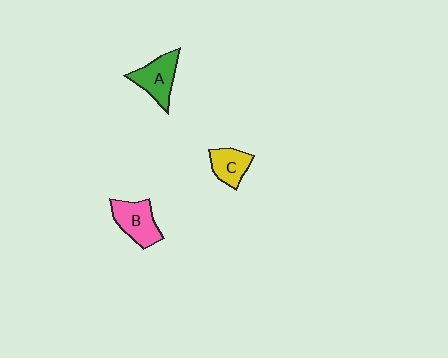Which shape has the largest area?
Shape B (pink).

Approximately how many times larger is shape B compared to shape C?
Approximately 1.3 times.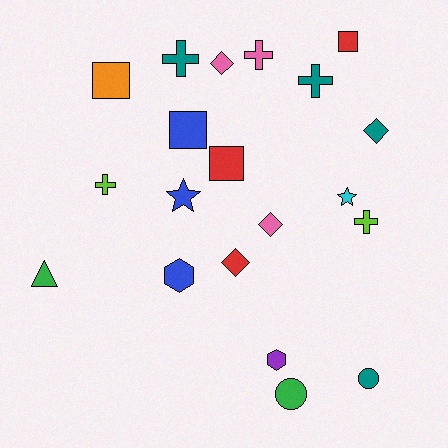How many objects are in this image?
There are 20 objects.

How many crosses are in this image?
There are 5 crosses.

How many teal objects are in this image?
There are 4 teal objects.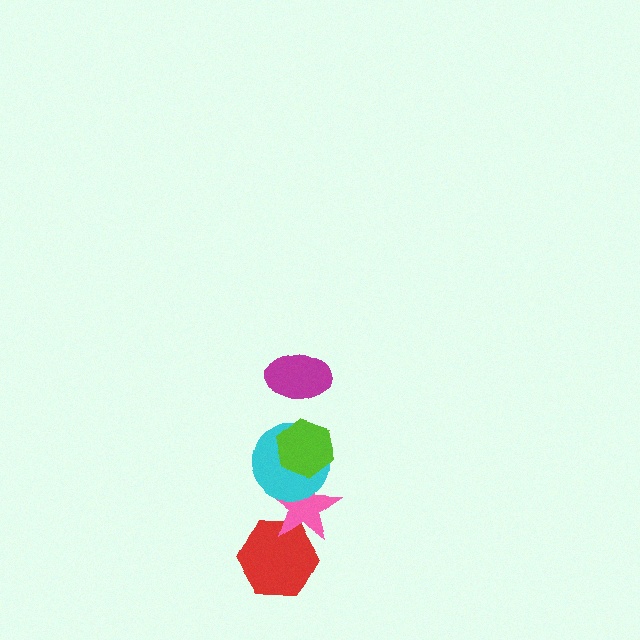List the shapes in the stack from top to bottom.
From top to bottom: the magenta ellipse, the lime hexagon, the cyan circle, the pink star, the red hexagon.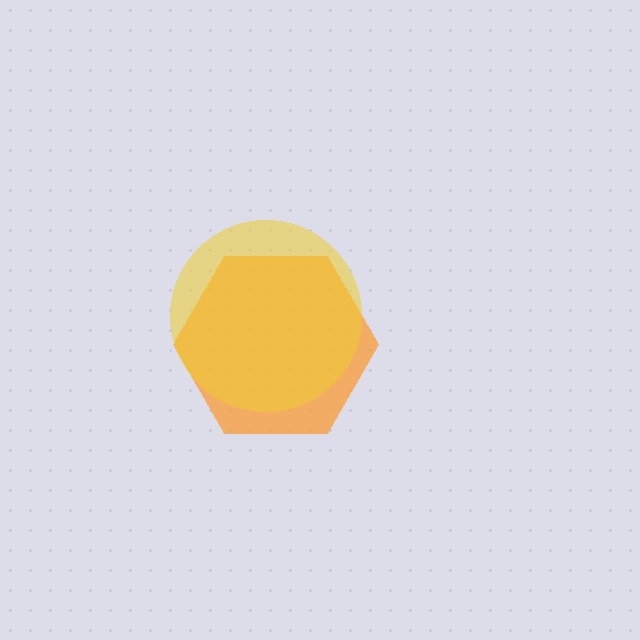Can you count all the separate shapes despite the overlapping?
Yes, there are 2 separate shapes.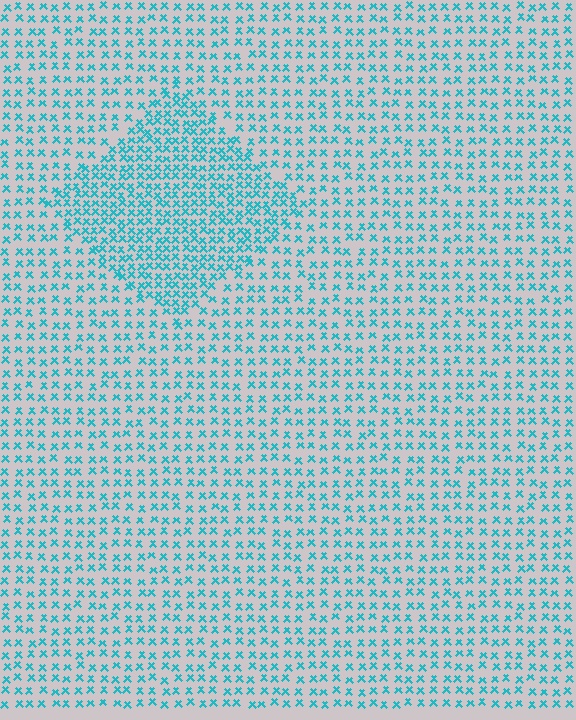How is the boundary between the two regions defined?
The boundary is defined by a change in element density (approximately 1.8x ratio). All elements are the same color, size, and shape.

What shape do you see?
I see a diamond.